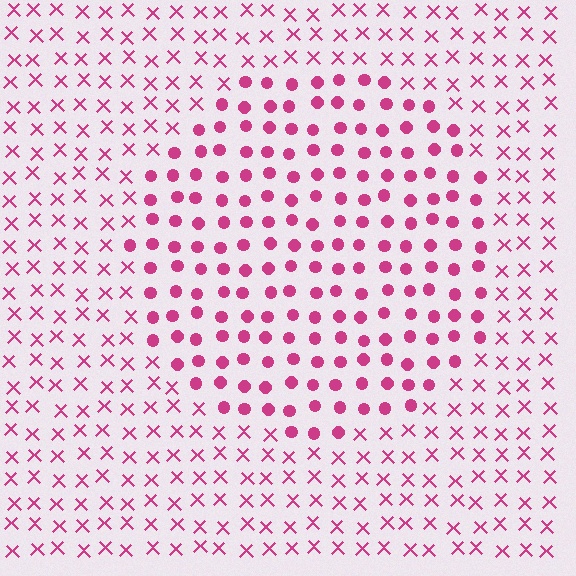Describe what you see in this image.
The image is filled with small magenta elements arranged in a uniform grid. A circle-shaped region contains circles, while the surrounding area contains X marks. The boundary is defined purely by the change in element shape.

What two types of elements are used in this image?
The image uses circles inside the circle region and X marks outside it.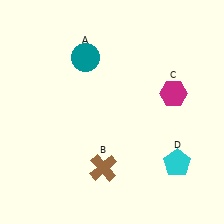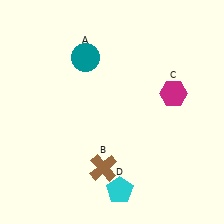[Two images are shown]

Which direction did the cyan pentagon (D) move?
The cyan pentagon (D) moved left.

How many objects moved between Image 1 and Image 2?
1 object moved between the two images.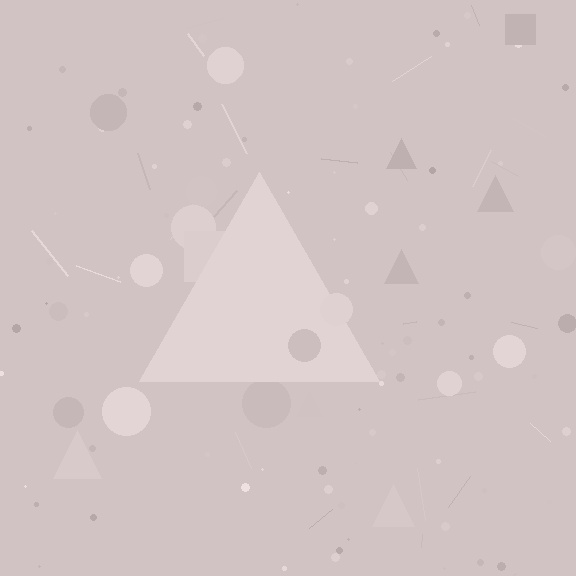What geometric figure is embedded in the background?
A triangle is embedded in the background.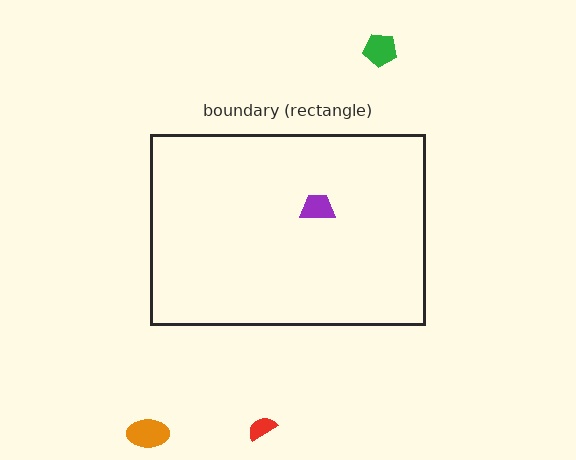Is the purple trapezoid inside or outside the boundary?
Inside.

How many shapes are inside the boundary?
1 inside, 3 outside.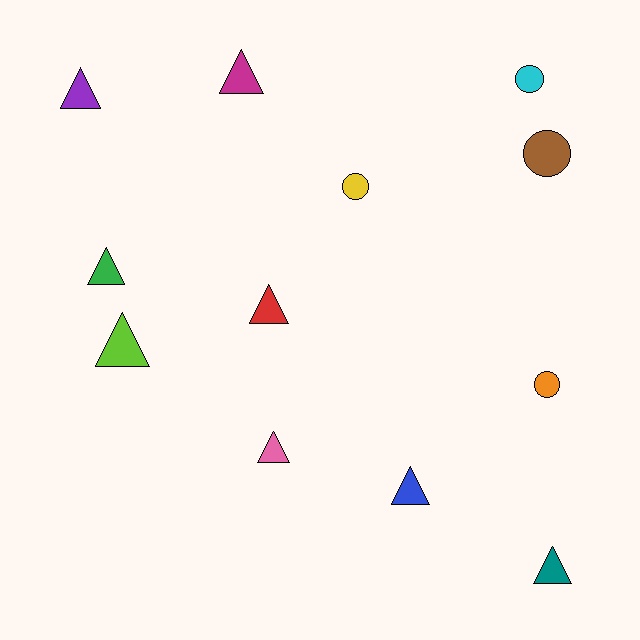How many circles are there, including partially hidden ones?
There are 4 circles.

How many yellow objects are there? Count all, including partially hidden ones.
There is 1 yellow object.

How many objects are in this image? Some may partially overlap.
There are 12 objects.